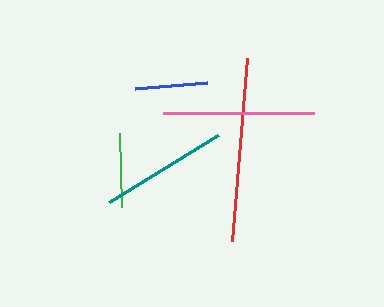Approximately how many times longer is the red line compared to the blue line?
The red line is approximately 2.6 times the length of the blue line.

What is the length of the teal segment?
The teal segment is approximately 128 pixels long.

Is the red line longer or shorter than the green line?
The red line is longer than the green line.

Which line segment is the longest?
The red line is the longest at approximately 184 pixels.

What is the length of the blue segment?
The blue segment is approximately 72 pixels long.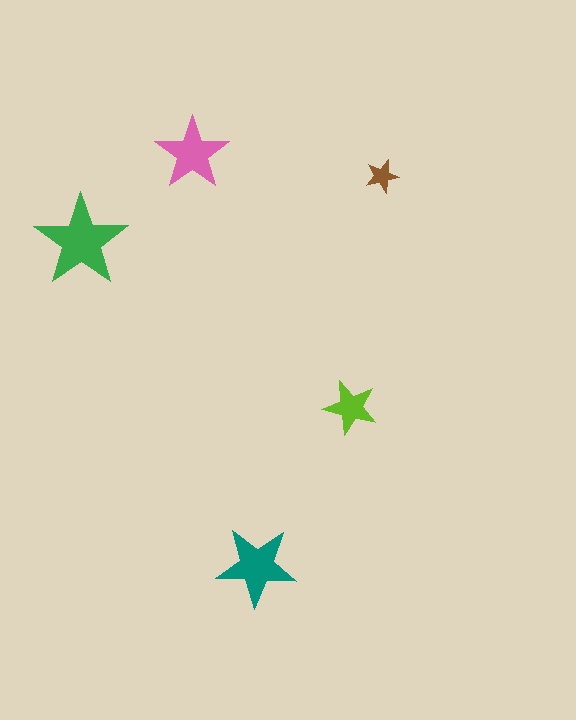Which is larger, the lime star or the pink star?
The pink one.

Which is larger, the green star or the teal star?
The green one.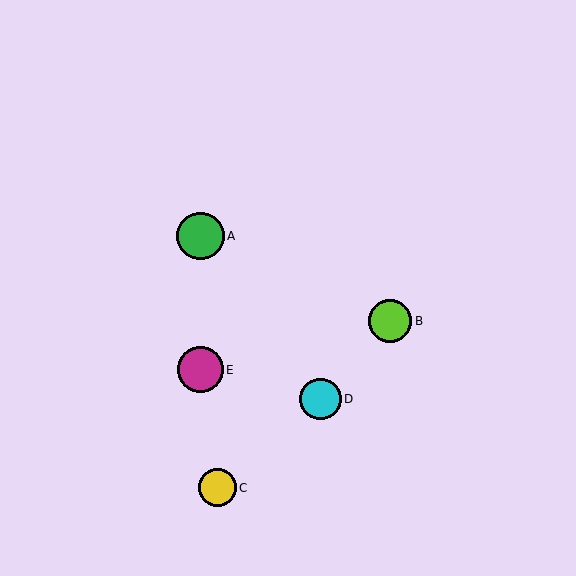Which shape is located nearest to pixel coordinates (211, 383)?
The magenta circle (labeled E) at (200, 370) is nearest to that location.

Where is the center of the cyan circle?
The center of the cyan circle is at (320, 399).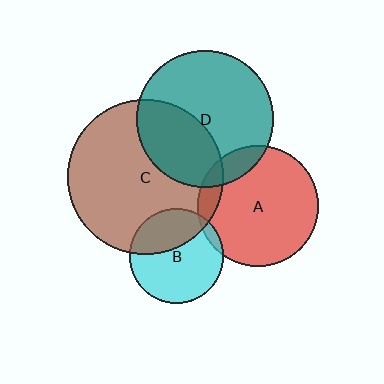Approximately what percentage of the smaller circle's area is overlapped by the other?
Approximately 35%.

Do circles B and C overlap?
Yes.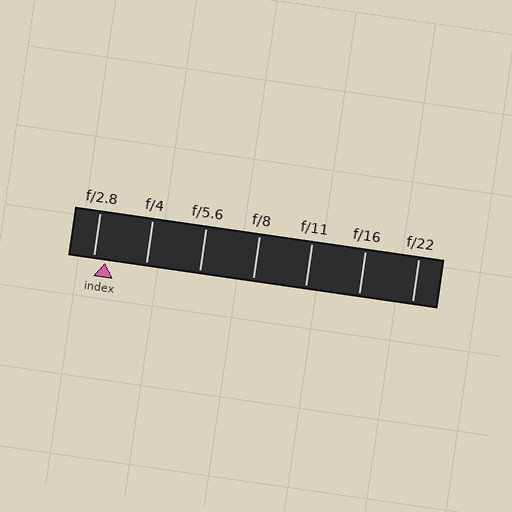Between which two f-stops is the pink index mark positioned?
The index mark is between f/2.8 and f/4.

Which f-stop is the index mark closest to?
The index mark is closest to f/2.8.